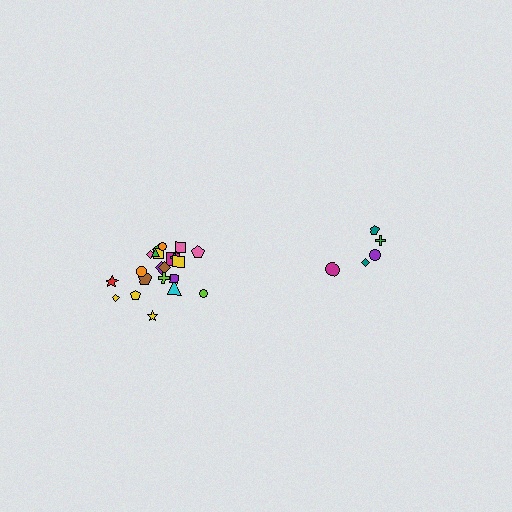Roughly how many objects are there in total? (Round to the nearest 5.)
Roughly 25 objects in total.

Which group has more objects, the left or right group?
The left group.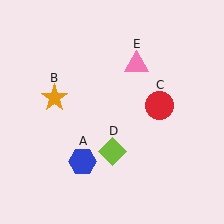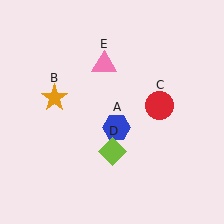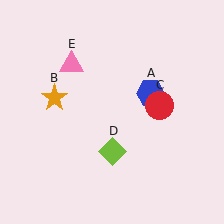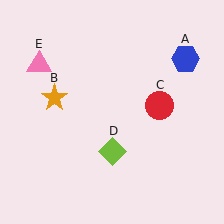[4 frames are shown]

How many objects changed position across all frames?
2 objects changed position: blue hexagon (object A), pink triangle (object E).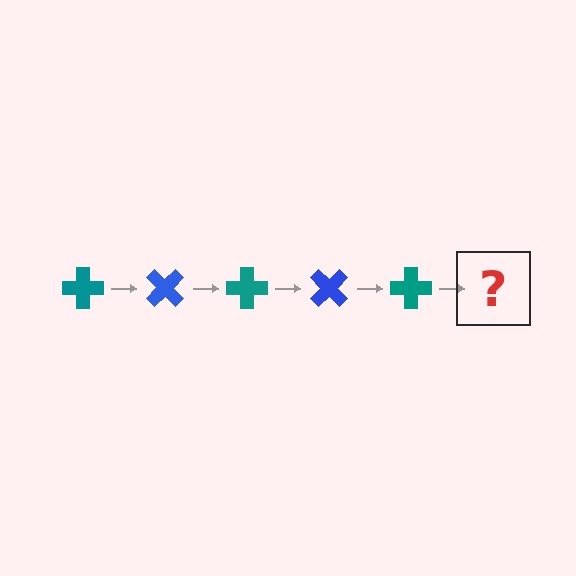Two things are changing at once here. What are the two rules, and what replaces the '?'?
The two rules are that it rotates 45 degrees each step and the color cycles through teal and blue. The '?' should be a blue cross, rotated 225 degrees from the start.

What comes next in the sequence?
The next element should be a blue cross, rotated 225 degrees from the start.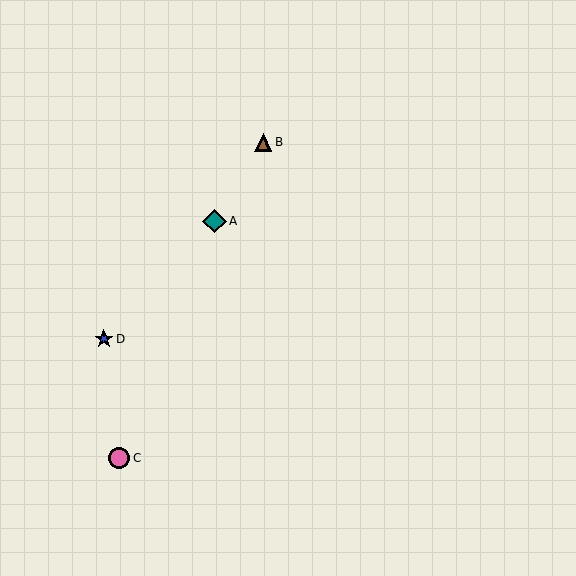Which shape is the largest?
The teal diamond (labeled A) is the largest.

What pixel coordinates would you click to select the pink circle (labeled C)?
Click at (119, 458) to select the pink circle C.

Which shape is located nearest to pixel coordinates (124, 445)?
The pink circle (labeled C) at (119, 458) is nearest to that location.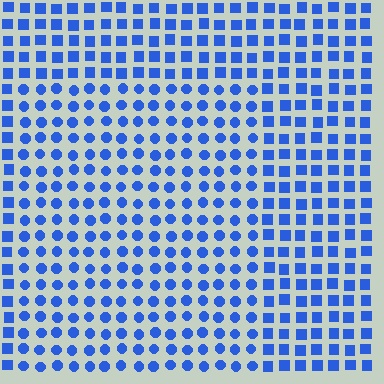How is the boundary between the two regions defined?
The boundary is defined by a change in element shape: circles inside vs. squares outside. All elements share the same color and spacing.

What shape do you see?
I see a rectangle.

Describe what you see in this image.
The image is filled with small blue elements arranged in a uniform grid. A rectangle-shaped region contains circles, while the surrounding area contains squares. The boundary is defined purely by the change in element shape.